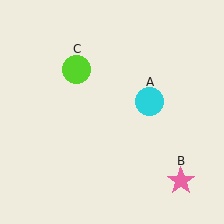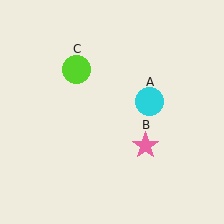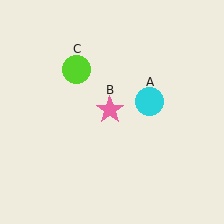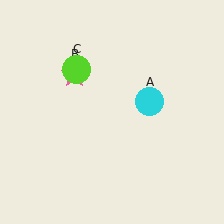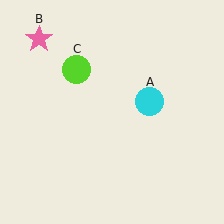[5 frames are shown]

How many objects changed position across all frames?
1 object changed position: pink star (object B).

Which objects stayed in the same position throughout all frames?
Cyan circle (object A) and lime circle (object C) remained stationary.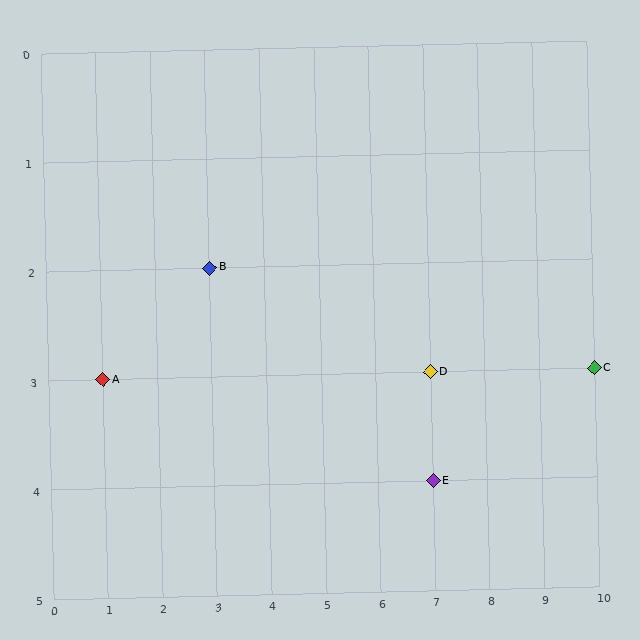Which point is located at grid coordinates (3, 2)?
Point B is at (3, 2).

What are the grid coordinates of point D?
Point D is at grid coordinates (7, 3).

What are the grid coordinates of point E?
Point E is at grid coordinates (7, 4).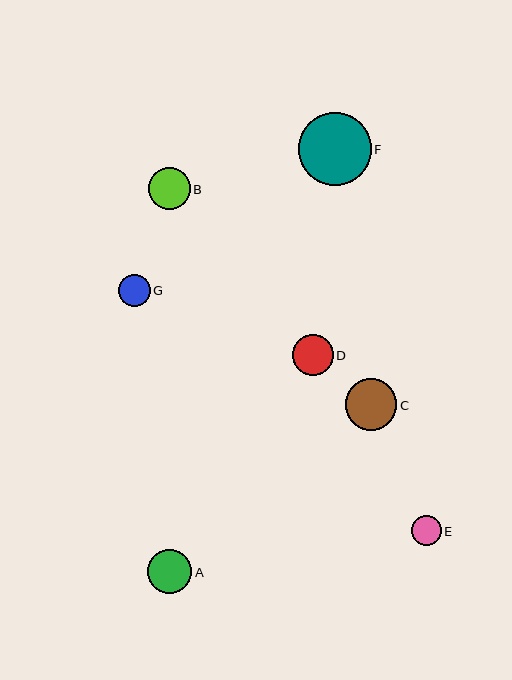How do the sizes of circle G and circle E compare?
Circle G and circle E are approximately the same size.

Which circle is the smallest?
Circle E is the smallest with a size of approximately 30 pixels.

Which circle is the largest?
Circle F is the largest with a size of approximately 73 pixels.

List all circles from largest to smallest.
From largest to smallest: F, C, A, B, D, G, E.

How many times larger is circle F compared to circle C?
Circle F is approximately 1.4 times the size of circle C.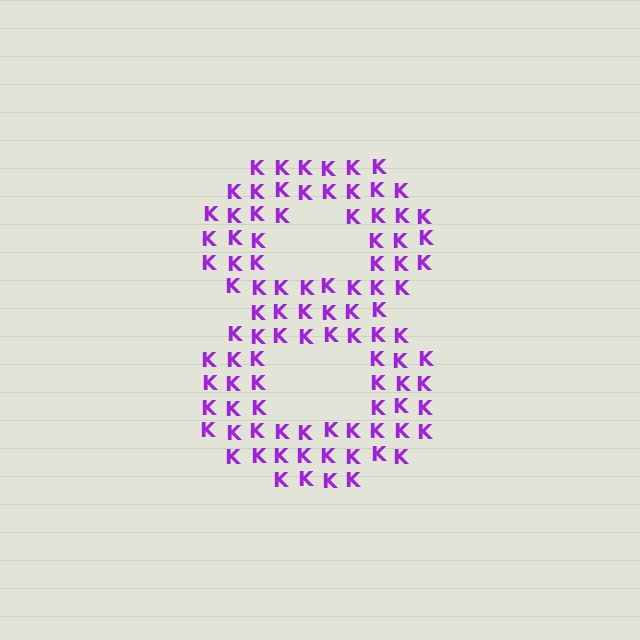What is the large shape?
The large shape is the digit 8.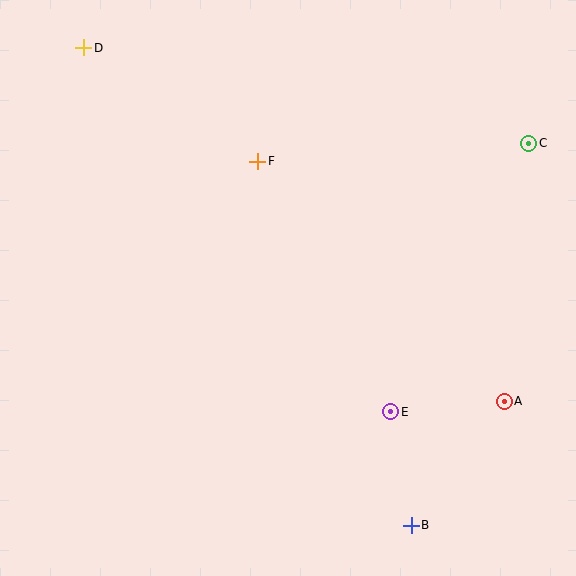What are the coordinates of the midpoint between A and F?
The midpoint between A and F is at (381, 281).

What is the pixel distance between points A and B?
The distance between A and B is 155 pixels.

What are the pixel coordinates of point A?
Point A is at (504, 401).